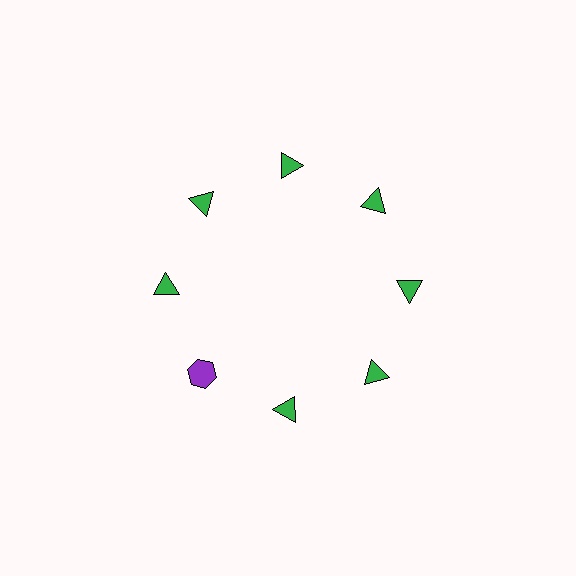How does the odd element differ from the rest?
It differs in both color (purple instead of green) and shape (hexagon instead of triangle).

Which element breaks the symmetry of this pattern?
The purple hexagon at roughly the 8 o'clock position breaks the symmetry. All other shapes are green triangles.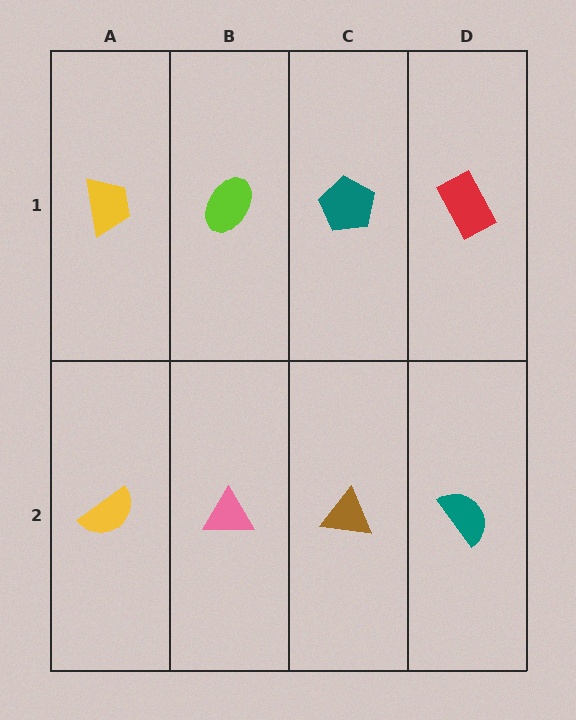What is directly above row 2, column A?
A yellow trapezoid.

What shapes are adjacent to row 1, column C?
A brown triangle (row 2, column C), a lime ellipse (row 1, column B), a red rectangle (row 1, column D).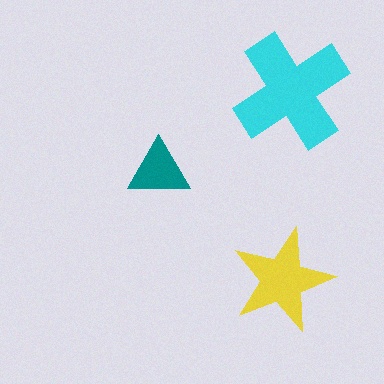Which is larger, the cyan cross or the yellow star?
The cyan cross.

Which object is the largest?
The cyan cross.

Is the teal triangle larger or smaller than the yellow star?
Smaller.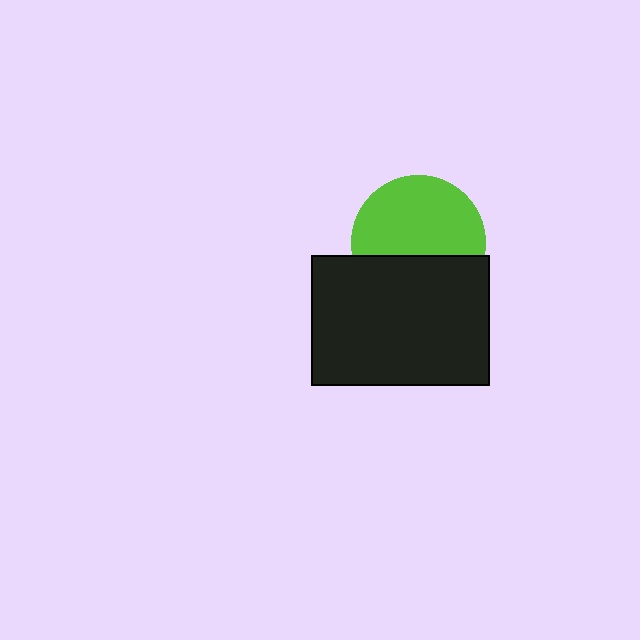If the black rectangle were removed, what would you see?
You would see the complete lime circle.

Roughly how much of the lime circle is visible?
About half of it is visible (roughly 62%).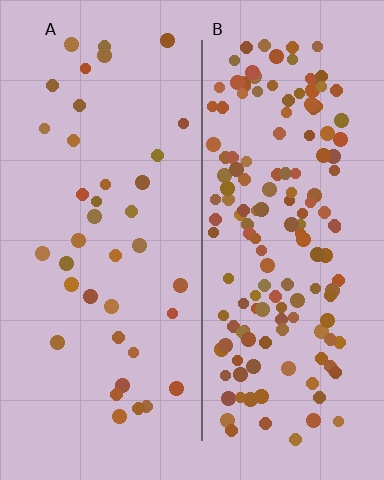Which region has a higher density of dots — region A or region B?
B (the right).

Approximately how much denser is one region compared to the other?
Approximately 4.0× — region B over region A.